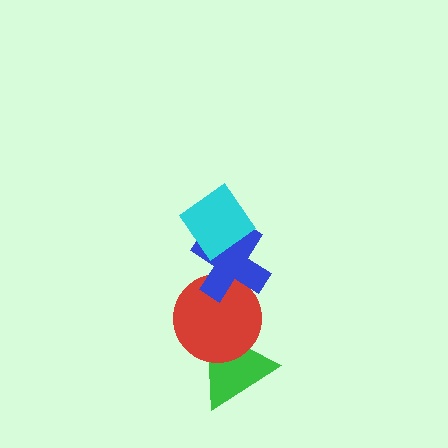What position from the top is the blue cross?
The blue cross is 2nd from the top.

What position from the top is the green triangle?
The green triangle is 4th from the top.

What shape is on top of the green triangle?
The red circle is on top of the green triangle.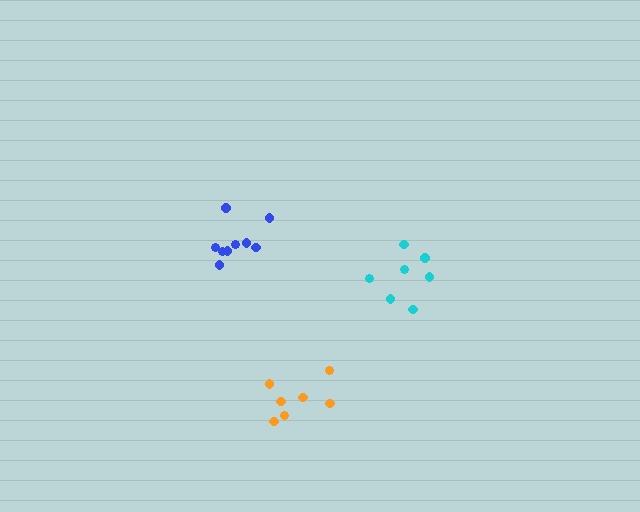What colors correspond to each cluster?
The clusters are colored: blue, cyan, orange.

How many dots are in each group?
Group 1: 9 dots, Group 2: 7 dots, Group 3: 7 dots (23 total).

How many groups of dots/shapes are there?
There are 3 groups.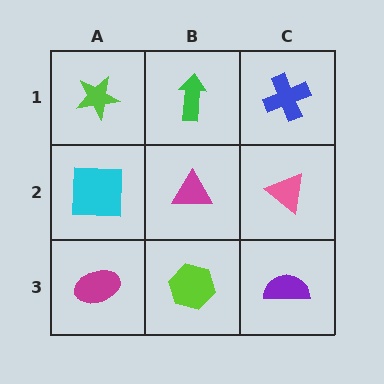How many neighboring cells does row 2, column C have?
3.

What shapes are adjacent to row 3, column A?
A cyan square (row 2, column A), a lime hexagon (row 3, column B).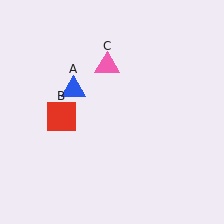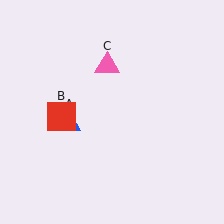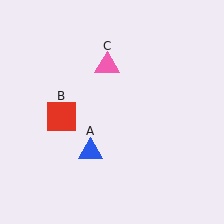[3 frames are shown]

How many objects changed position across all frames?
1 object changed position: blue triangle (object A).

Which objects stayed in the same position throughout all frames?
Red square (object B) and pink triangle (object C) remained stationary.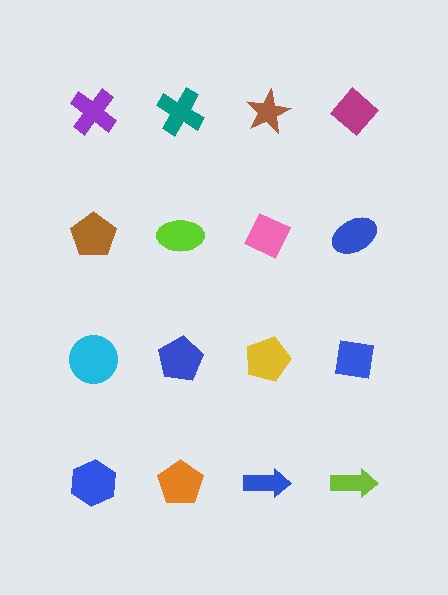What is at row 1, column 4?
A magenta diamond.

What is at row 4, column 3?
A blue arrow.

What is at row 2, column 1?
A brown pentagon.